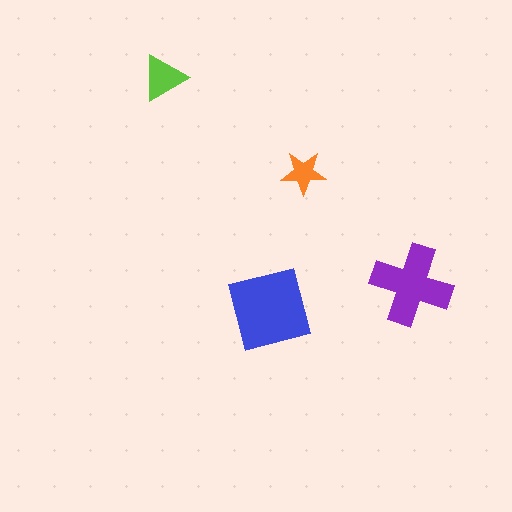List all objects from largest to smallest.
The blue square, the purple cross, the lime triangle, the orange star.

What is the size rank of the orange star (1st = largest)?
4th.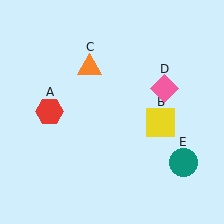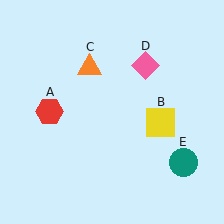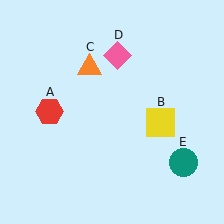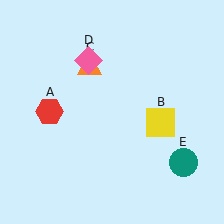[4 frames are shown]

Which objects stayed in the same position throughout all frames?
Red hexagon (object A) and yellow square (object B) and orange triangle (object C) and teal circle (object E) remained stationary.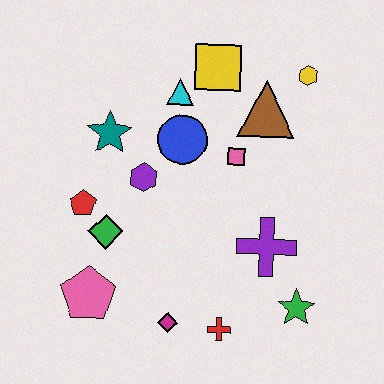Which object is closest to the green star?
The purple cross is closest to the green star.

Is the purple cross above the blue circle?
No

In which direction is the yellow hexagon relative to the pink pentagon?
The yellow hexagon is above the pink pentagon.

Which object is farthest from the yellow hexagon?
The pink pentagon is farthest from the yellow hexagon.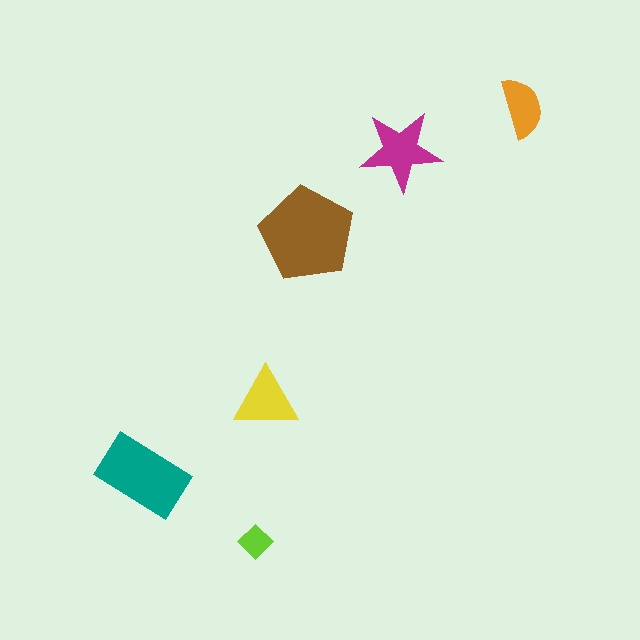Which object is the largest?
The brown pentagon.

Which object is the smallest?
The lime diamond.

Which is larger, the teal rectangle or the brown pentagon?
The brown pentagon.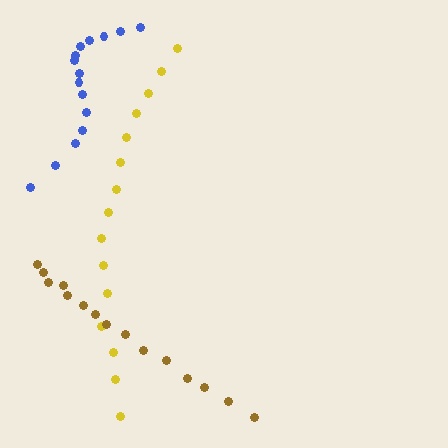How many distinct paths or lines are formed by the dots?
There are 3 distinct paths.